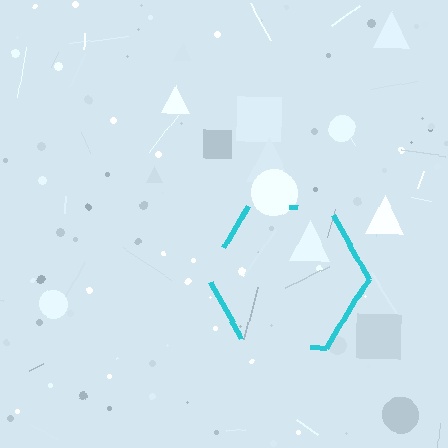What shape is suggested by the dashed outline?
The dashed outline suggests a hexagon.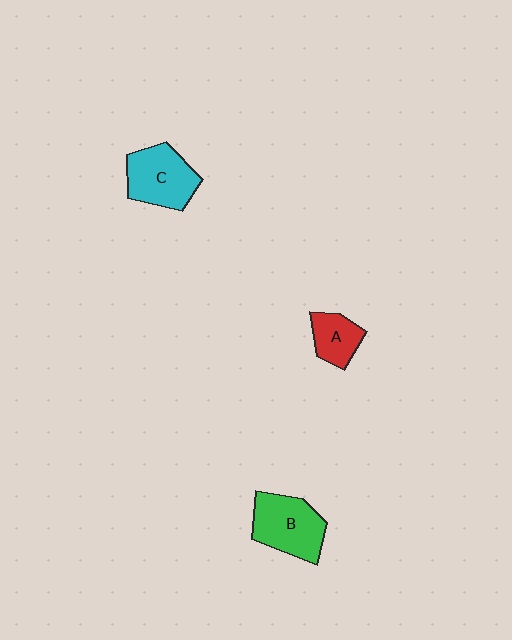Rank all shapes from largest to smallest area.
From largest to smallest: B (green), C (cyan), A (red).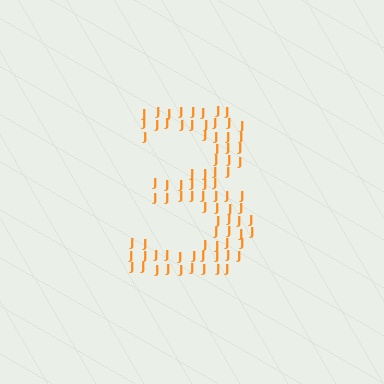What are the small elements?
The small elements are letter J's.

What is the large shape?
The large shape is the digit 3.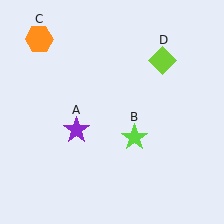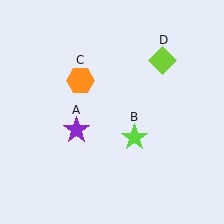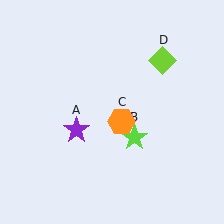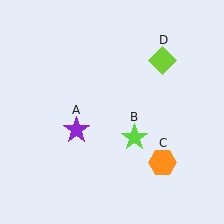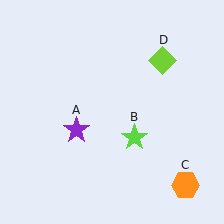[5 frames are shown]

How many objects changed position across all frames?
1 object changed position: orange hexagon (object C).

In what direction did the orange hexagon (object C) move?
The orange hexagon (object C) moved down and to the right.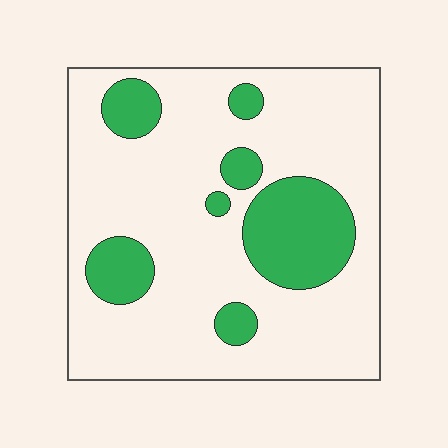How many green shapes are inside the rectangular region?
7.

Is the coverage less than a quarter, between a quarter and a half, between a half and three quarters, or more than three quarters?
Less than a quarter.